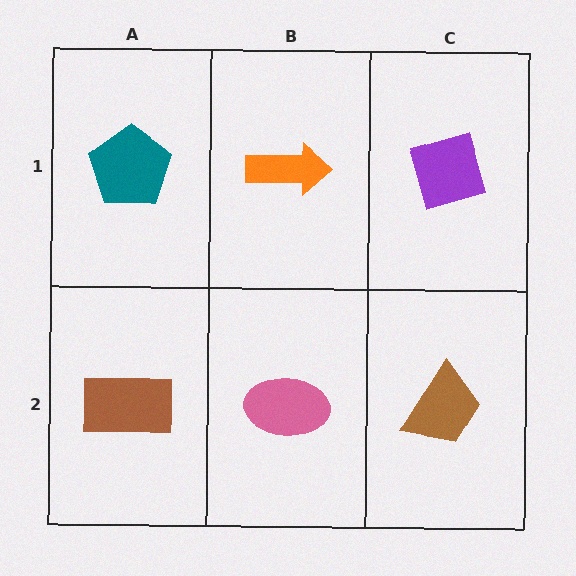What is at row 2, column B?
A pink ellipse.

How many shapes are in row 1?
3 shapes.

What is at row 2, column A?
A brown rectangle.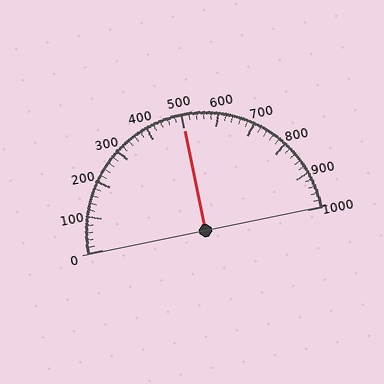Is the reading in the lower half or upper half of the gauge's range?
The reading is in the upper half of the range (0 to 1000).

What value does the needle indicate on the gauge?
The needle indicates approximately 500.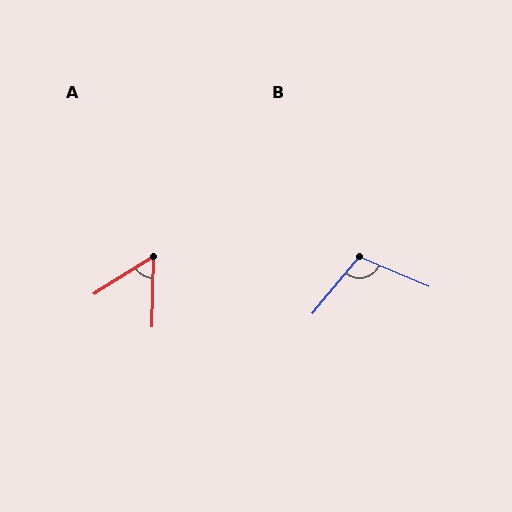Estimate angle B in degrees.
Approximately 107 degrees.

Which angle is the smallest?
A, at approximately 57 degrees.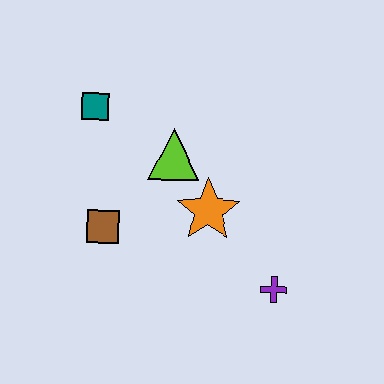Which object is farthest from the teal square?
The purple cross is farthest from the teal square.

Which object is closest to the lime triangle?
The orange star is closest to the lime triangle.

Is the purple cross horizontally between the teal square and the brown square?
No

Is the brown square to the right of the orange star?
No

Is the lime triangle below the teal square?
Yes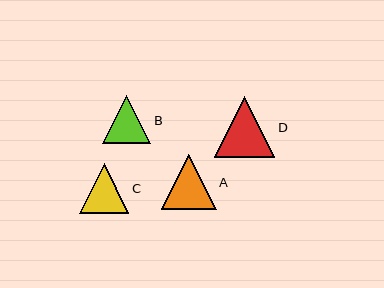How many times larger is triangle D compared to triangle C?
Triangle D is approximately 1.2 times the size of triangle C.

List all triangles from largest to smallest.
From largest to smallest: D, A, C, B.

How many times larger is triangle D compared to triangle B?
Triangle D is approximately 1.3 times the size of triangle B.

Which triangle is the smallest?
Triangle B is the smallest with a size of approximately 48 pixels.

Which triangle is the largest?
Triangle D is the largest with a size of approximately 61 pixels.